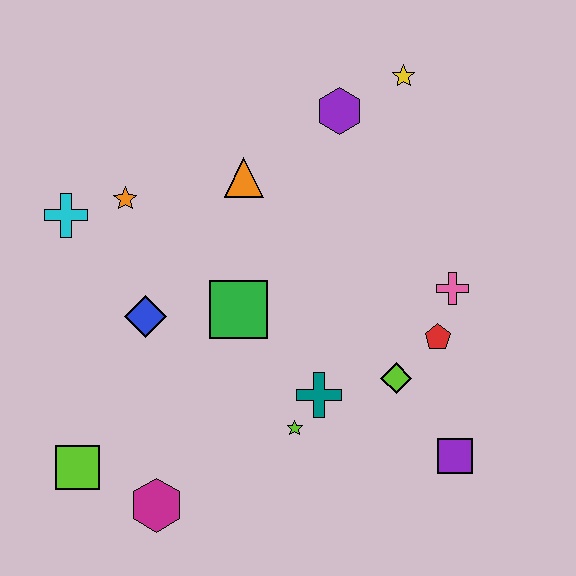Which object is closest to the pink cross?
The red pentagon is closest to the pink cross.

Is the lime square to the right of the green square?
No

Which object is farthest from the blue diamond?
The yellow star is farthest from the blue diamond.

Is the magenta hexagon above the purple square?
No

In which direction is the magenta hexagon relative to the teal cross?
The magenta hexagon is to the left of the teal cross.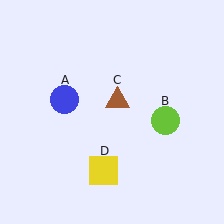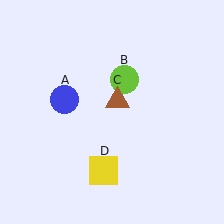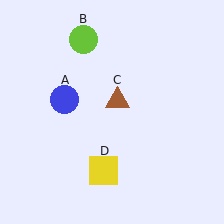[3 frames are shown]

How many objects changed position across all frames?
1 object changed position: lime circle (object B).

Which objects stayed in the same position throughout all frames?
Blue circle (object A) and brown triangle (object C) and yellow square (object D) remained stationary.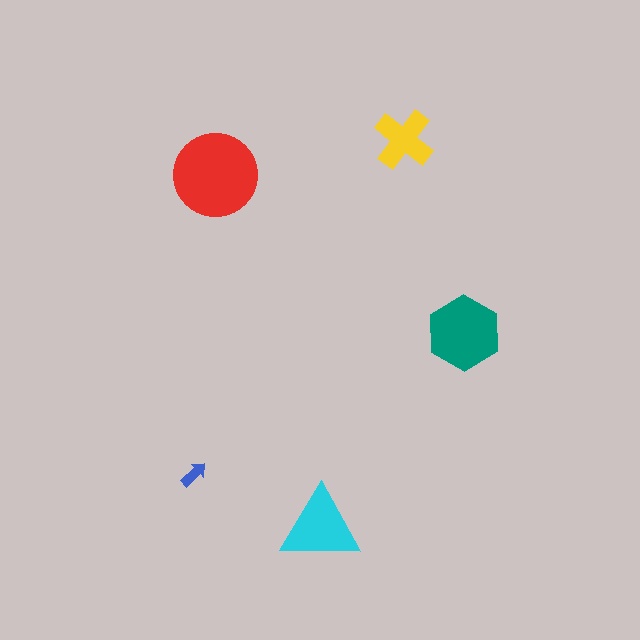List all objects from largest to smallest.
The red circle, the teal hexagon, the cyan triangle, the yellow cross, the blue arrow.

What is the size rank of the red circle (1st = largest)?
1st.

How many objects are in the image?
There are 5 objects in the image.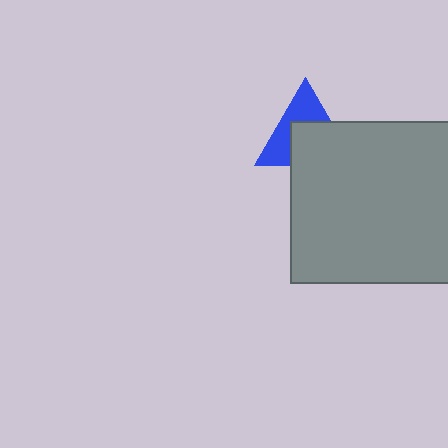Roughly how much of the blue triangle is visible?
About half of it is visible (roughly 47%).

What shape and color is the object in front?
The object in front is a gray square.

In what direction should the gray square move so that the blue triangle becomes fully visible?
The gray square should move down. That is the shortest direction to clear the overlap and leave the blue triangle fully visible.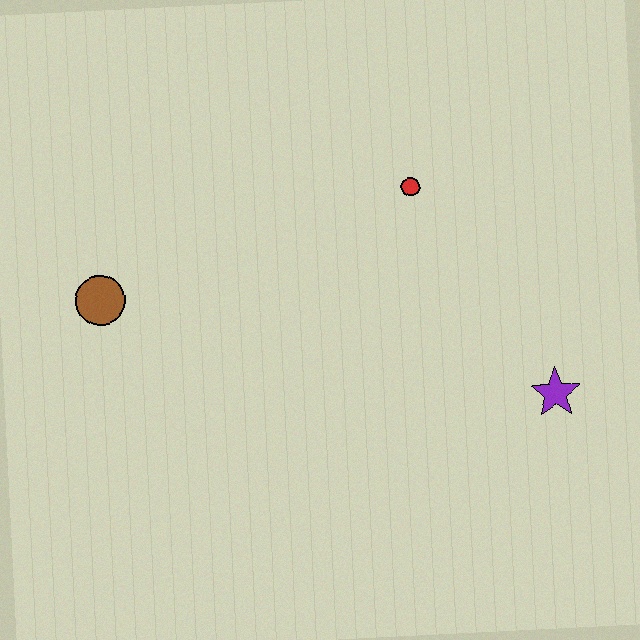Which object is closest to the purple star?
The red circle is closest to the purple star.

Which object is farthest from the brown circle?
The purple star is farthest from the brown circle.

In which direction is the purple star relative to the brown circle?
The purple star is to the right of the brown circle.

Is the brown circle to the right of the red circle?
No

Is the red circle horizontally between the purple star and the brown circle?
Yes